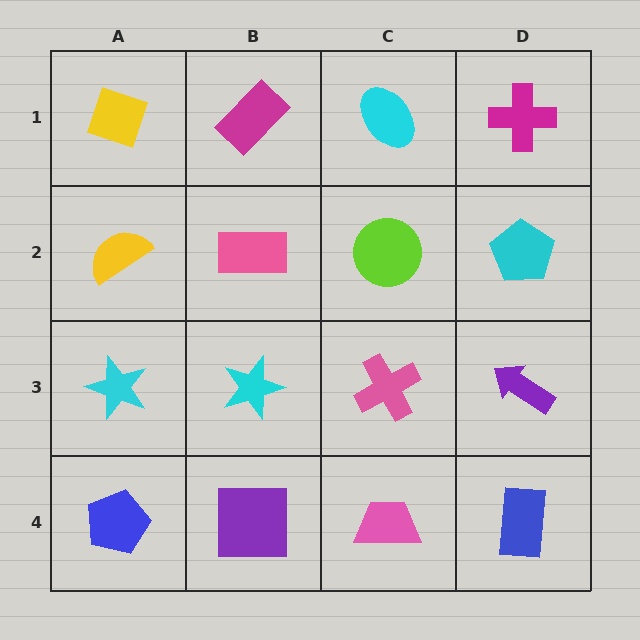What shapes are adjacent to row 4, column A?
A cyan star (row 3, column A), a purple square (row 4, column B).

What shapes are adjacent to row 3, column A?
A yellow semicircle (row 2, column A), a blue pentagon (row 4, column A), a cyan star (row 3, column B).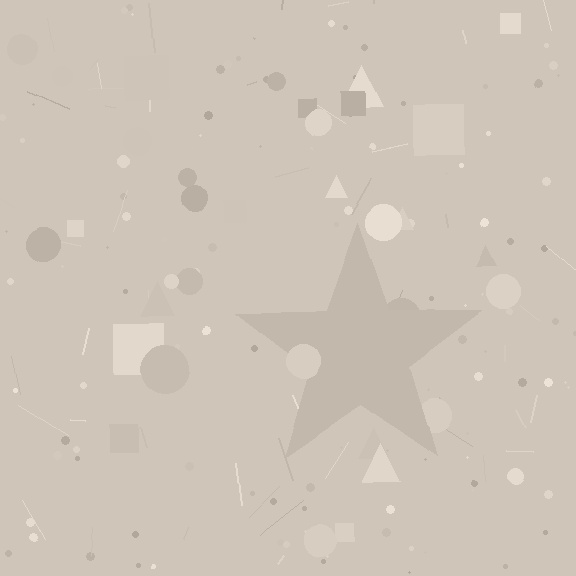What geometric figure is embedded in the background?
A star is embedded in the background.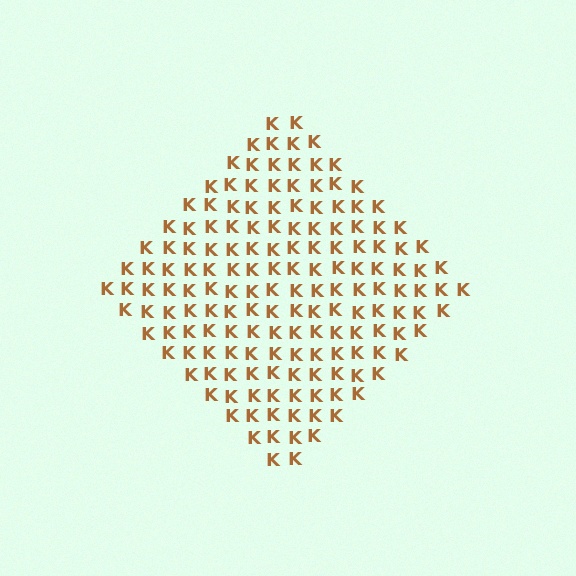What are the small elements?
The small elements are letter K's.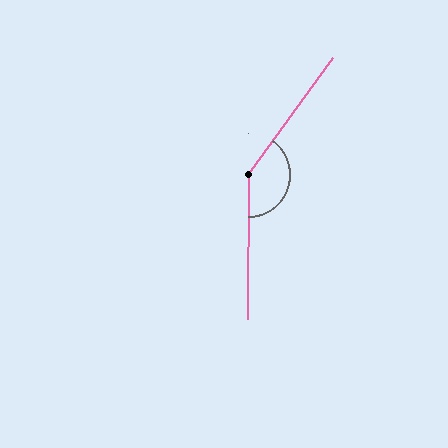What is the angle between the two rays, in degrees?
Approximately 144 degrees.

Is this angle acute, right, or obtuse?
It is obtuse.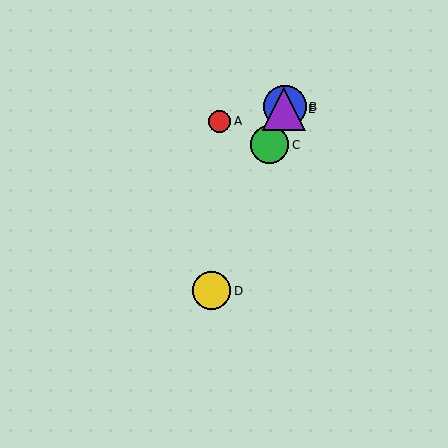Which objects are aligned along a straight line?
Objects B, C, D, E are aligned along a straight line.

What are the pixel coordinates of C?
Object C is at (270, 145).